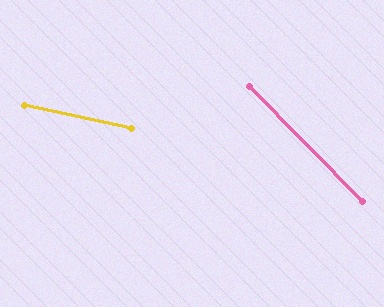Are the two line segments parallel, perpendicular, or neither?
Neither parallel nor perpendicular — they differ by about 34°.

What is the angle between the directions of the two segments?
Approximately 34 degrees.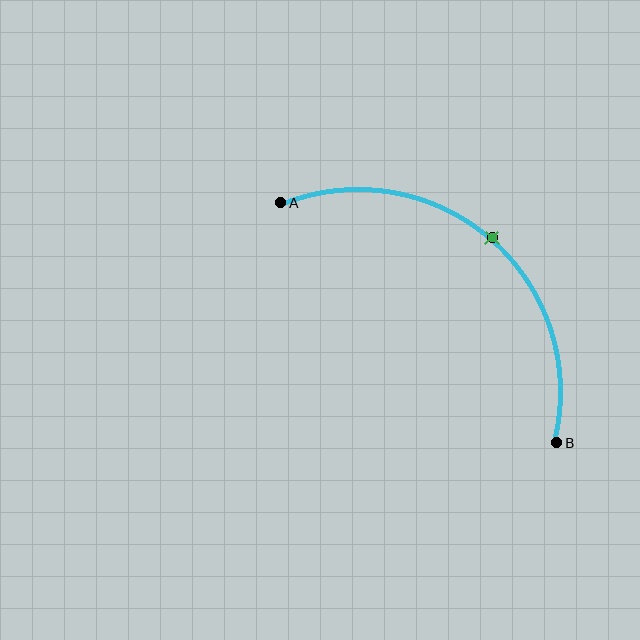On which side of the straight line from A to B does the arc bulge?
The arc bulges above and to the right of the straight line connecting A and B.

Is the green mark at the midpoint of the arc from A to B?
Yes. The green mark lies on the arc at equal arc-length from both A and B — it is the arc midpoint.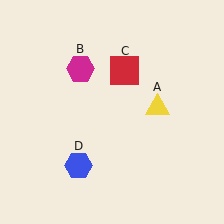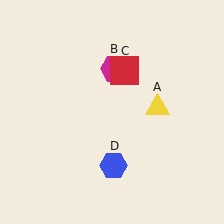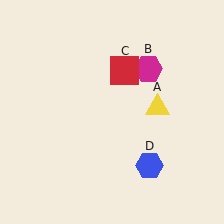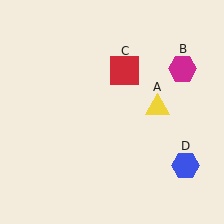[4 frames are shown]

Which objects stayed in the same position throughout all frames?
Yellow triangle (object A) and red square (object C) remained stationary.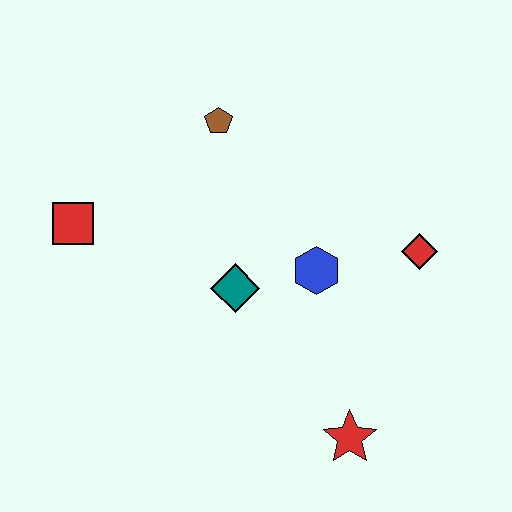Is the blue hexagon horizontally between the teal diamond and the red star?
Yes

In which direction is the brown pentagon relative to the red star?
The brown pentagon is above the red star.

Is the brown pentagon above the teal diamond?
Yes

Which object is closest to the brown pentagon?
The teal diamond is closest to the brown pentagon.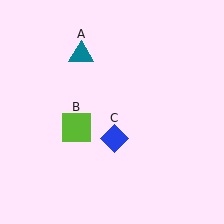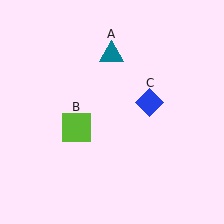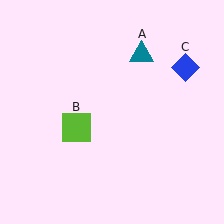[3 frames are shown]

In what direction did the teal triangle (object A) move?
The teal triangle (object A) moved right.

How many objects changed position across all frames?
2 objects changed position: teal triangle (object A), blue diamond (object C).